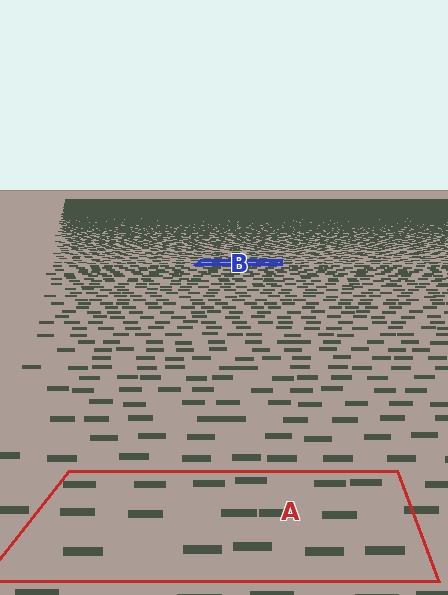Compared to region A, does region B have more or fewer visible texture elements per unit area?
Region B has more texture elements per unit area — they are packed more densely because it is farther away.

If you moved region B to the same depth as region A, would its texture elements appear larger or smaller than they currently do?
They would appear larger. At a closer depth, the same texture elements are projected at a bigger on-screen size.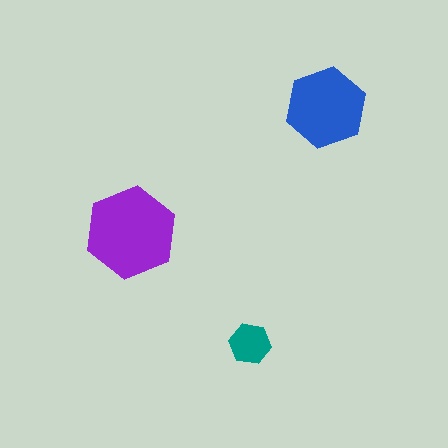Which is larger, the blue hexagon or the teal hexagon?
The blue one.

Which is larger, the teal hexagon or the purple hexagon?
The purple one.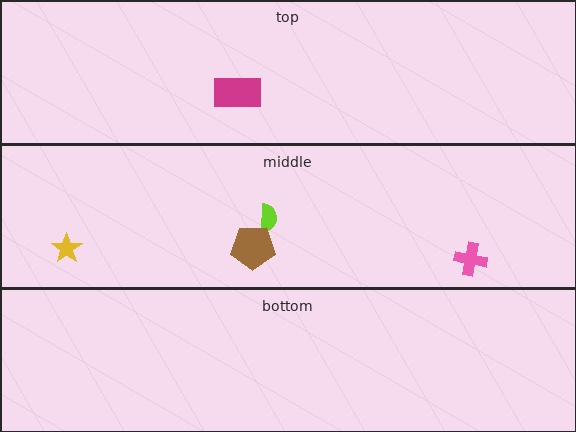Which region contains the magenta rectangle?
The top region.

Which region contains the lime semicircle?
The middle region.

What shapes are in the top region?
The magenta rectangle.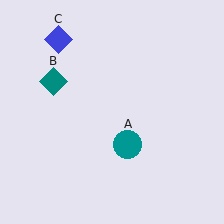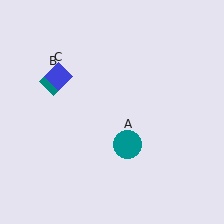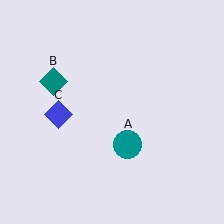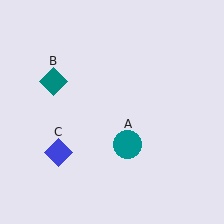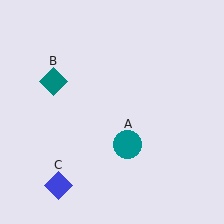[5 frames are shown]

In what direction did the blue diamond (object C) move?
The blue diamond (object C) moved down.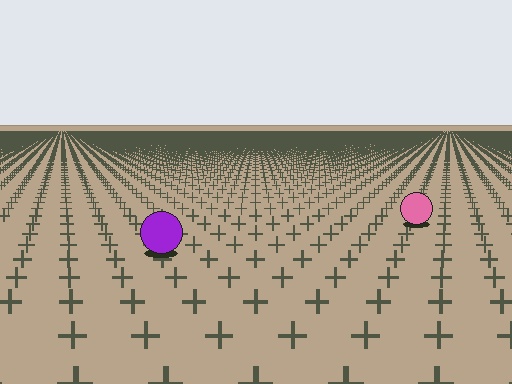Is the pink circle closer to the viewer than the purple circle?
No. The purple circle is closer — you can tell from the texture gradient: the ground texture is coarser near it.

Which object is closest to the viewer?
The purple circle is closest. The texture marks near it are larger and more spread out.